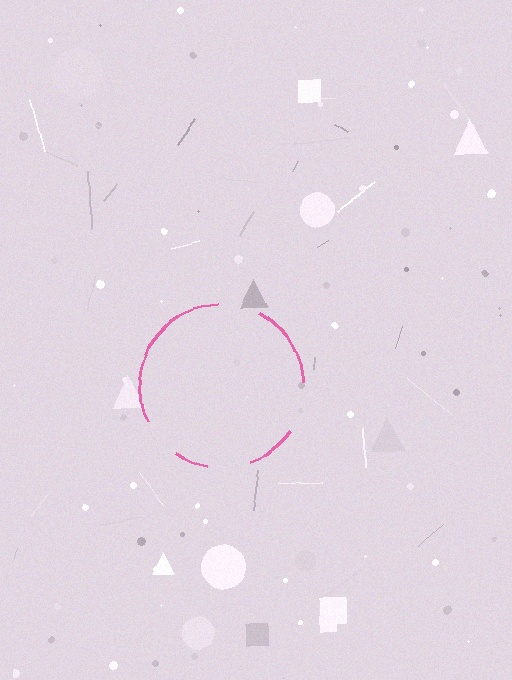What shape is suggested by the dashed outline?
The dashed outline suggests a circle.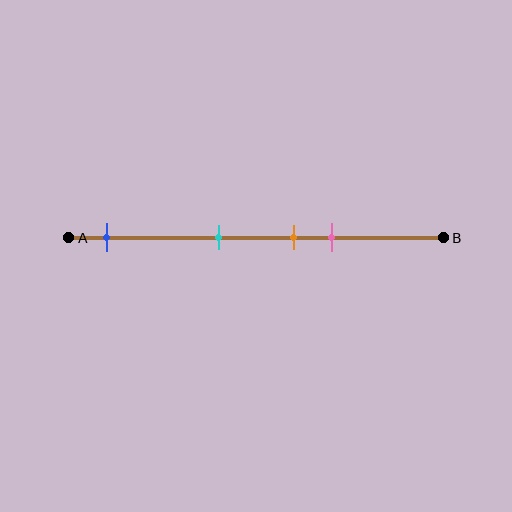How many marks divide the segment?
There are 4 marks dividing the segment.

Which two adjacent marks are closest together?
The orange and pink marks are the closest adjacent pair.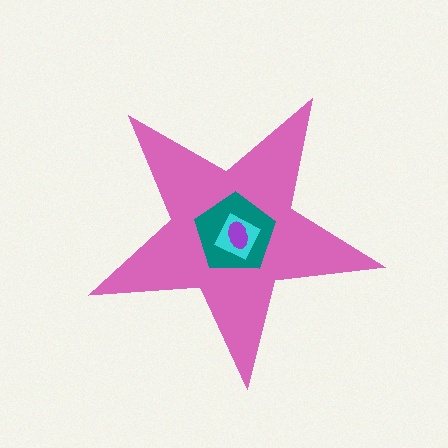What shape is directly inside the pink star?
The teal pentagon.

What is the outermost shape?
The pink star.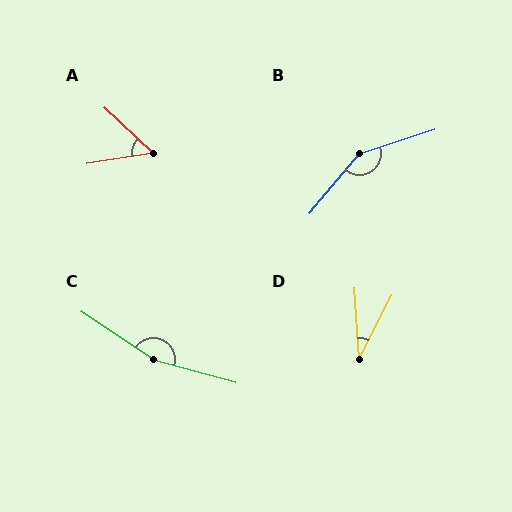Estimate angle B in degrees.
Approximately 148 degrees.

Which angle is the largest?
C, at approximately 161 degrees.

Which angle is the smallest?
D, at approximately 30 degrees.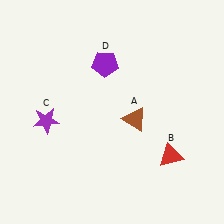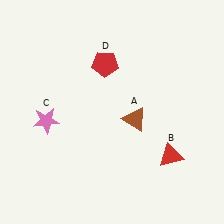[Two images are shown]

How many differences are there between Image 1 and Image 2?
There are 2 differences between the two images.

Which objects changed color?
C changed from purple to pink. D changed from purple to red.